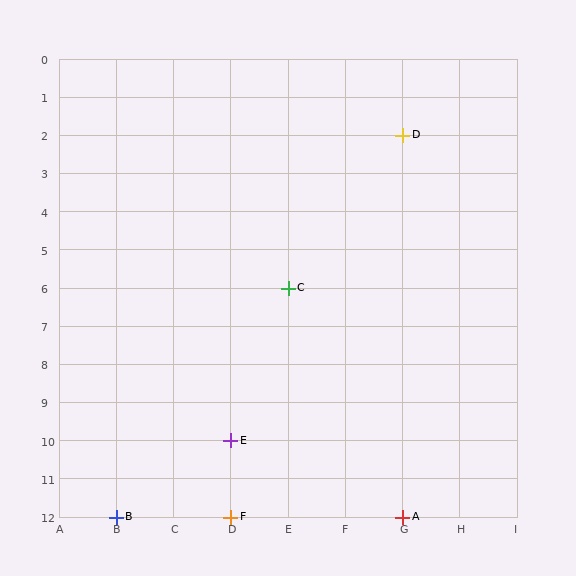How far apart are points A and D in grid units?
Points A and D are 10 rows apart.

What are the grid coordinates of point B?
Point B is at grid coordinates (B, 12).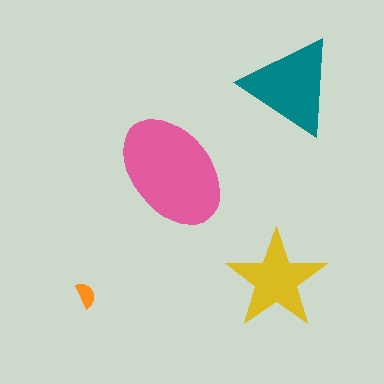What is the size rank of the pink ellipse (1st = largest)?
1st.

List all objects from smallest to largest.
The orange semicircle, the yellow star, the teal triangle, the pink ellipse.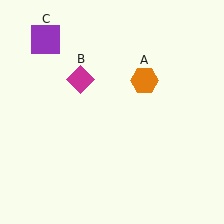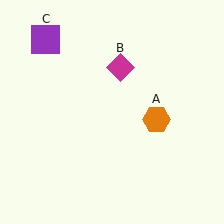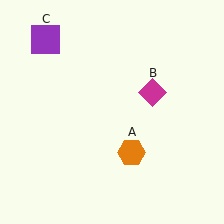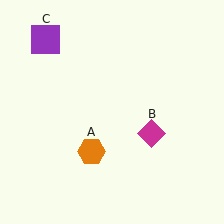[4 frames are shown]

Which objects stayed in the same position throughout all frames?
Purple square (object C) remained stationary.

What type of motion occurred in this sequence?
The orange hexagon (object A), magenta diamond (object B) rotated clockwise around the center of the scene.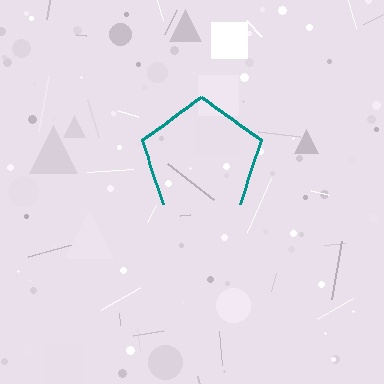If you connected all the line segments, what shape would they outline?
They would outline a pentagon.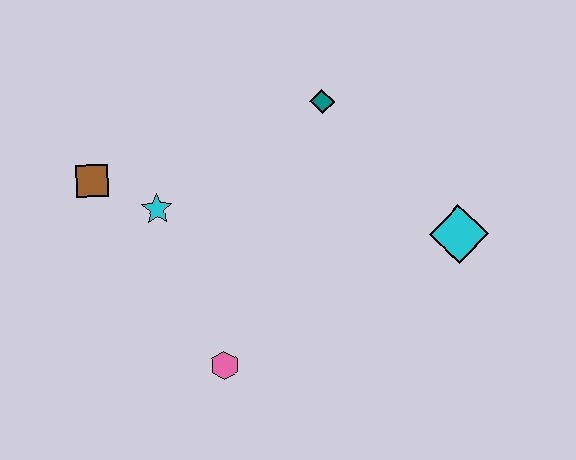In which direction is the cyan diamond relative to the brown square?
The cyan diamond is to the right of the brown square.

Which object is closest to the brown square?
The cyan star is closest to the brown square.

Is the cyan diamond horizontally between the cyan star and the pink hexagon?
No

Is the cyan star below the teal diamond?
Yes